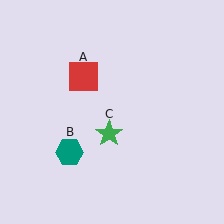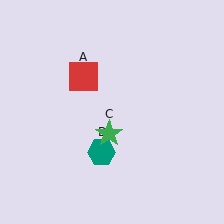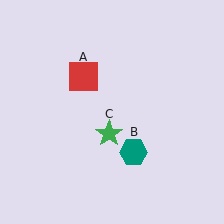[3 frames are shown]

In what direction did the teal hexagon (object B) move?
The teal hexagon (object B) moved right.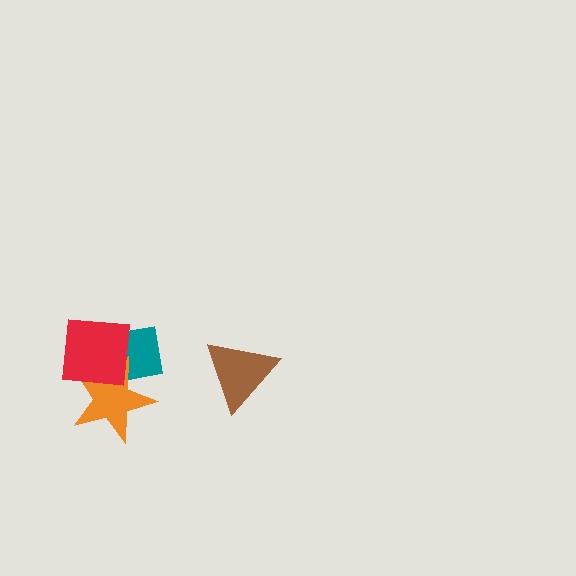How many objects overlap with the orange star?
2 objects overlap with the orange star.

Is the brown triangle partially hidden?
No, no other shape covers it.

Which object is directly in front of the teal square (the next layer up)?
The orange star is directly in front of the teal square.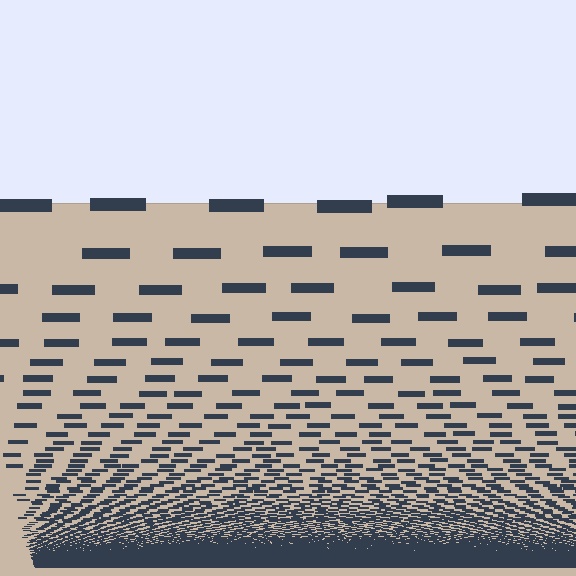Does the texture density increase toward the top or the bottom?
Density increases toward the bottom.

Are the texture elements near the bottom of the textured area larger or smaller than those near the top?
Smaller. The gradient is inverted — elements near the bottom are smaller and denser.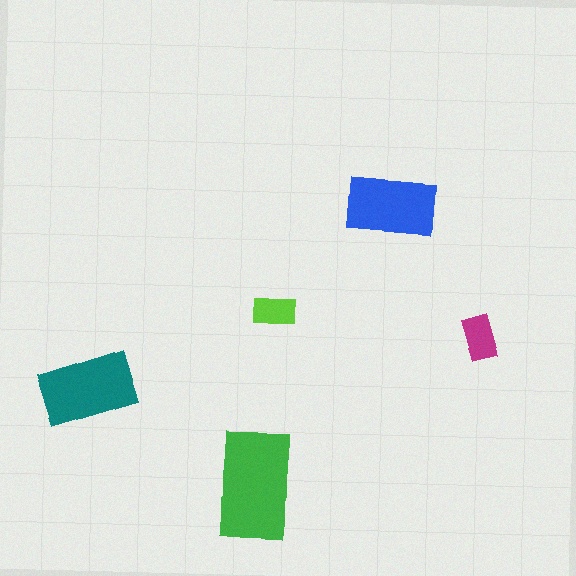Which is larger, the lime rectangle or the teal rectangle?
The teal one.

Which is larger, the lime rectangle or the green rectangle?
The green one.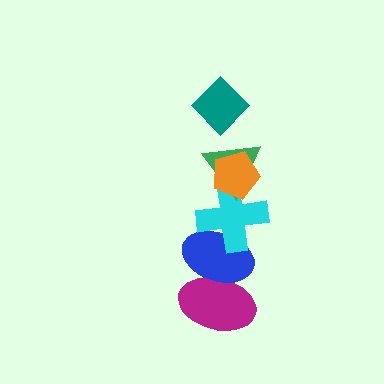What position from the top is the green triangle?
The green triangle is 3rd from the top.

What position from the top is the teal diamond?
The teal diamond is 1st from the top.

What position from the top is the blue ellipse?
The blue ellipse is 5th from the top.